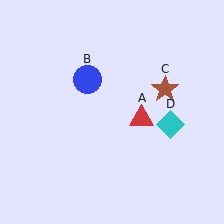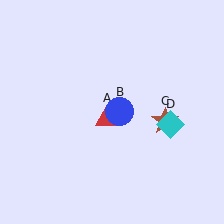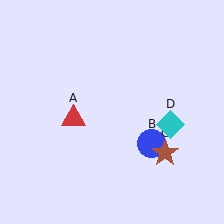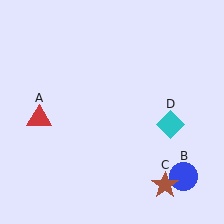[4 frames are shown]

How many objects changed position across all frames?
3 objects changed position: red triangle (object A), blue circle (object B), brown star (object C).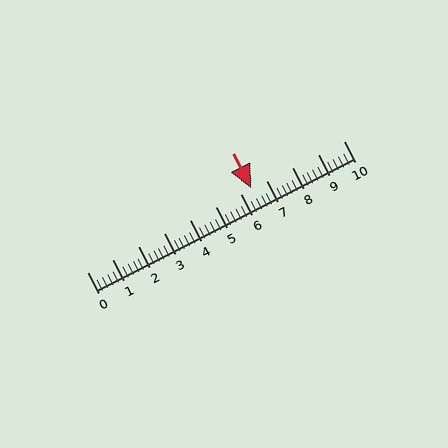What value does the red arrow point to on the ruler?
The red arrow points to approximately 6.4.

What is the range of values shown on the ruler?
The ruler shows values from 0 to 10.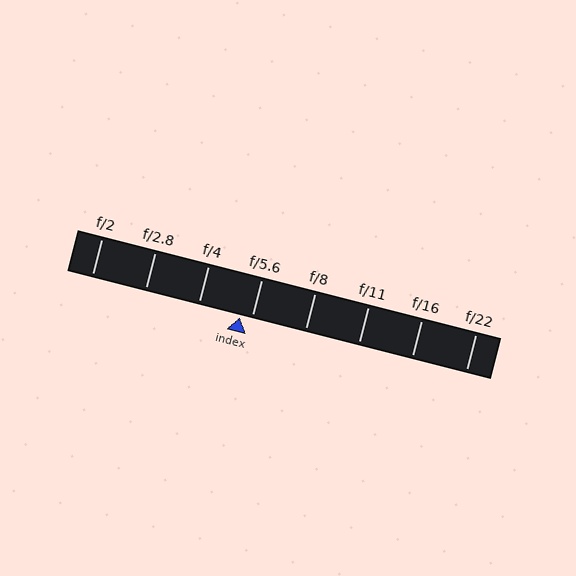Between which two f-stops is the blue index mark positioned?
The index mark is between f/4 and f/5.6.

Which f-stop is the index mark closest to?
The index mark is closest to f/5.6.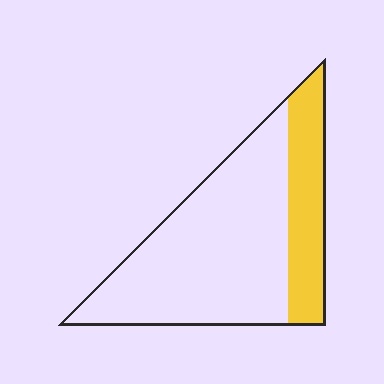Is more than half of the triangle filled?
No.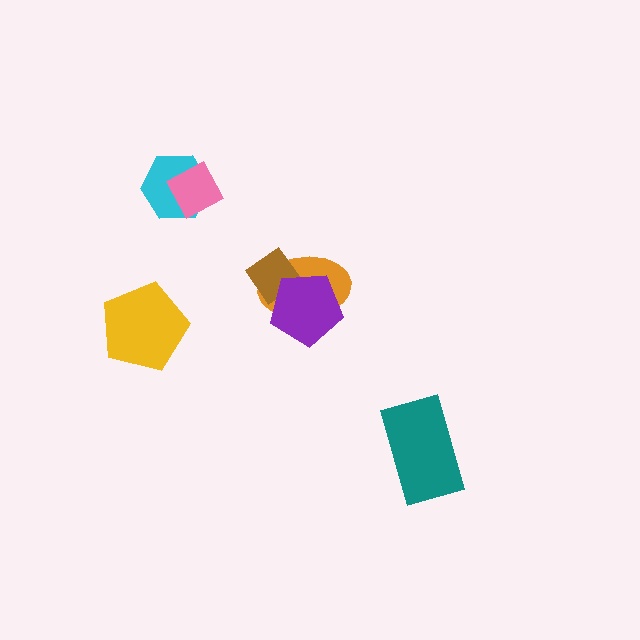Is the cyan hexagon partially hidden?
Yes, it is partially covered by another shape.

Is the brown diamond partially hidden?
Yes, it is partially covered by another shape.